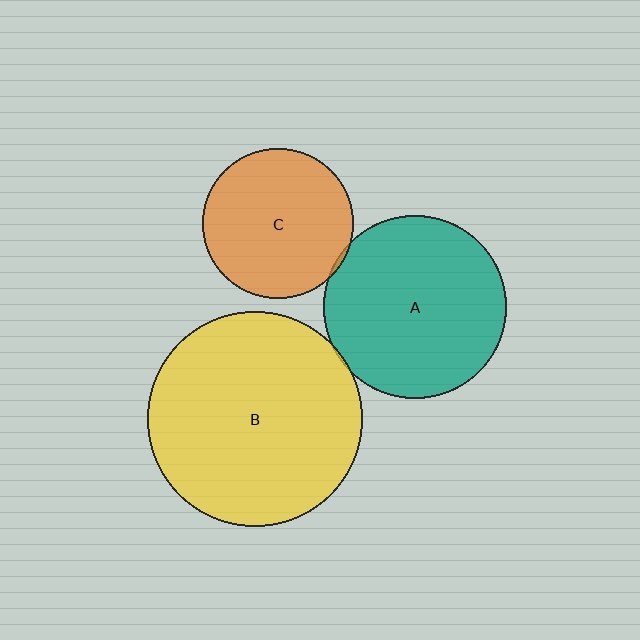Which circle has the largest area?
Circle B (yellow).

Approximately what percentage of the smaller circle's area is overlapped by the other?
Approximately 5%.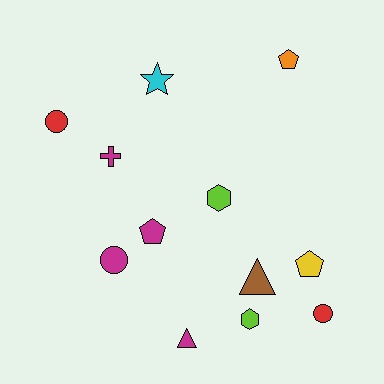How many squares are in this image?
There are no squares.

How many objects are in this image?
There are 12 objects.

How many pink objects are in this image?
There are no pink objects.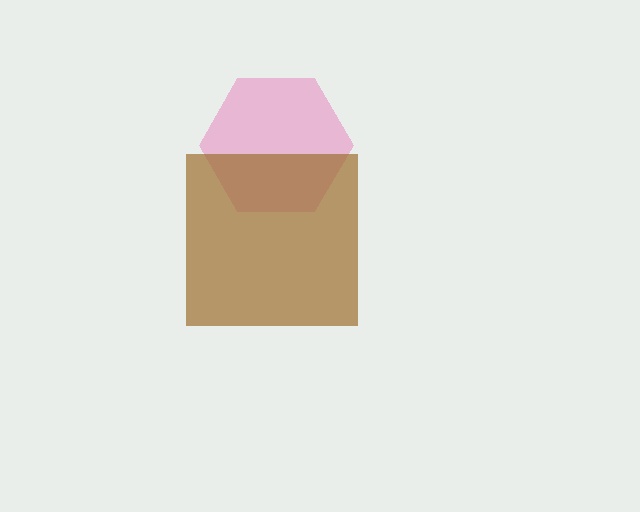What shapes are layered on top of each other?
The layered shapes are: a pink hexagon, a brown square.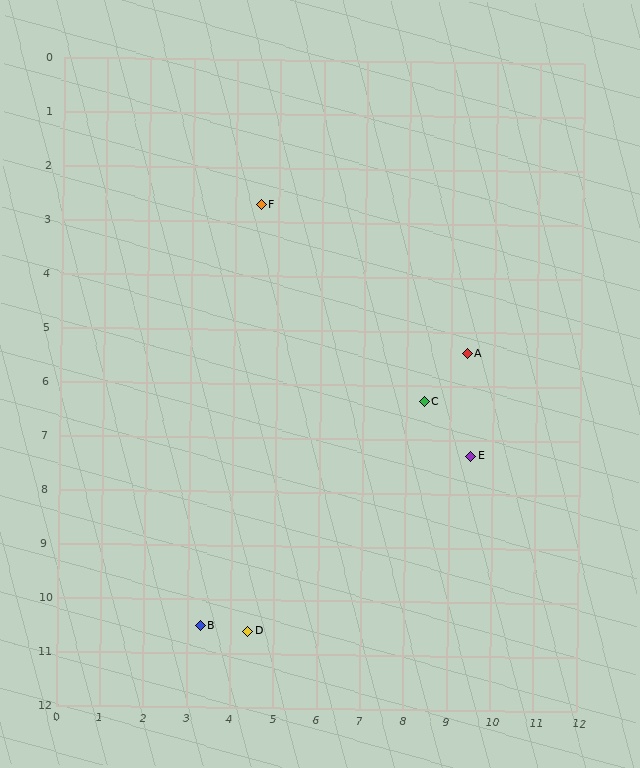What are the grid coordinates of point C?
Point C is at approximately (8.4, 6.3).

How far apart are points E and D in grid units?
Points E and D are about 6.1 grid units apart.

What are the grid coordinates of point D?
Point D is at approximately (4.4, 10.6).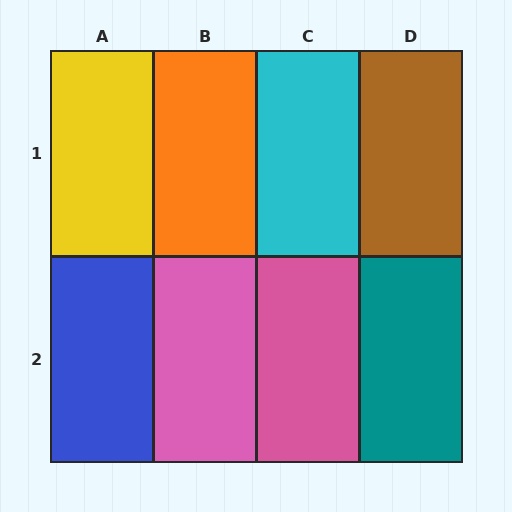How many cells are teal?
1 cell is teal.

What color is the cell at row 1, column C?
Cyan.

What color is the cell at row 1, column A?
Yellow.